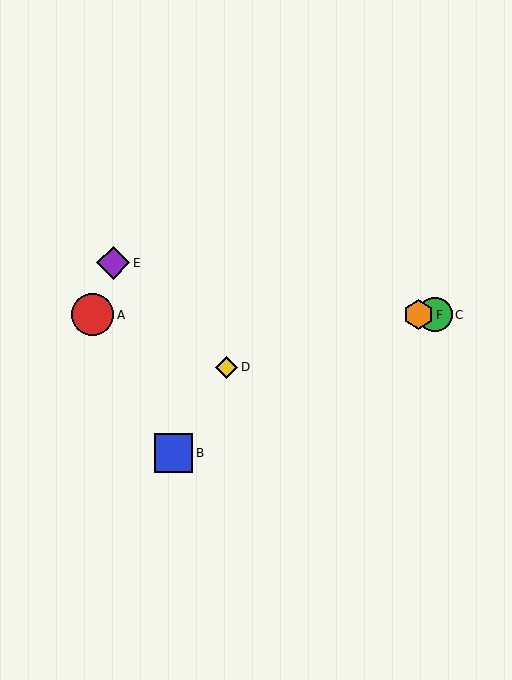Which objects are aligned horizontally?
Objects A, C, F are aligned horizontally.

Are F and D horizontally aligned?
No, F is at y≈315 and D is at y≈367.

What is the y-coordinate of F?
Object F is at y≈315.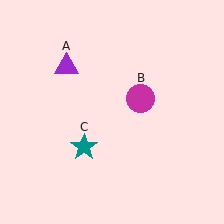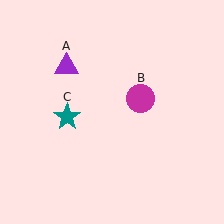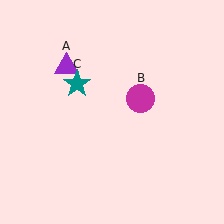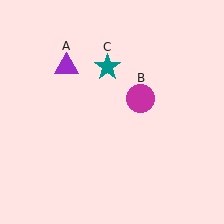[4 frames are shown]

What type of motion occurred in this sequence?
The teal star (object C) rotated clockwise around the center of the scene.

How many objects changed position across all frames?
1 object changed position: teal star (object C).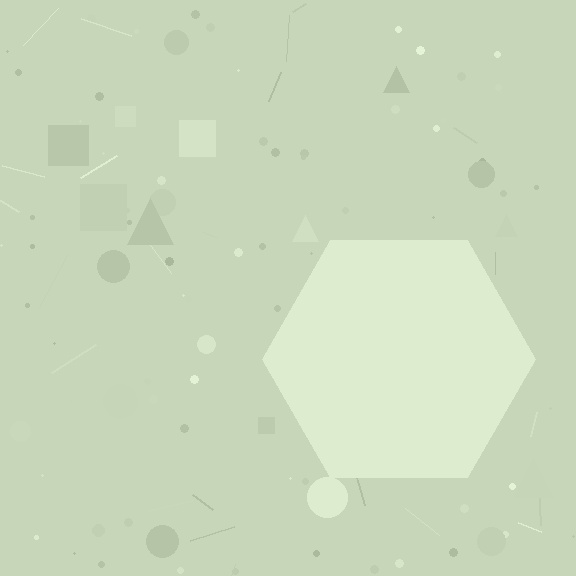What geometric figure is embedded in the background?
A hexagon is embedded in the background.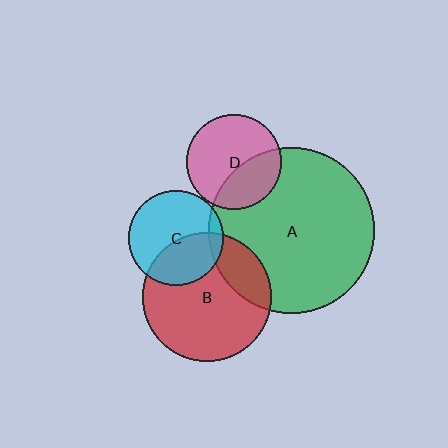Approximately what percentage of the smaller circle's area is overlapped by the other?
Approximately 20%.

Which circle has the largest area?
Circle A (green).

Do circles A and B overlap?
Yes.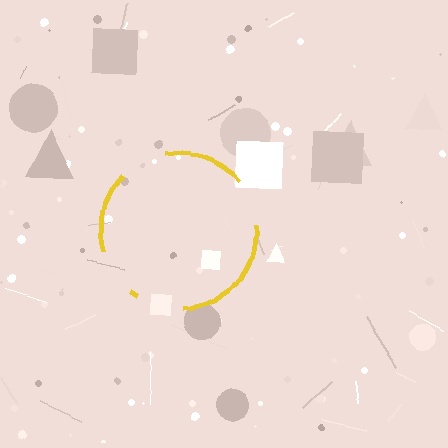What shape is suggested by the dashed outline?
The dashed outline suggests a circle.